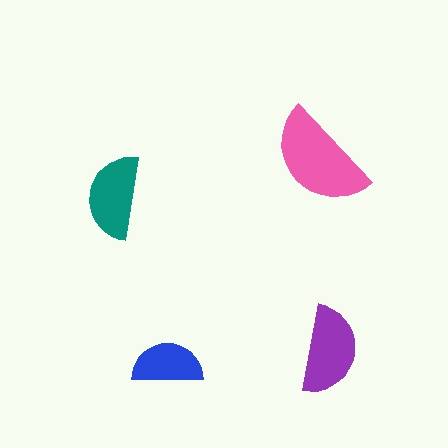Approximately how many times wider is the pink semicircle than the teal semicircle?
About 1.5 times wider.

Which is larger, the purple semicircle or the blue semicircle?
The purple one.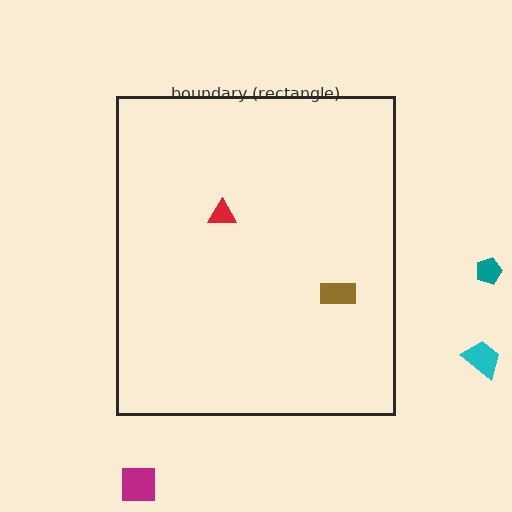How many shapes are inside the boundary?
2 inside, 3 outside.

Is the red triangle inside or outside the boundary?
Inside.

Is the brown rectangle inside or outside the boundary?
Inside.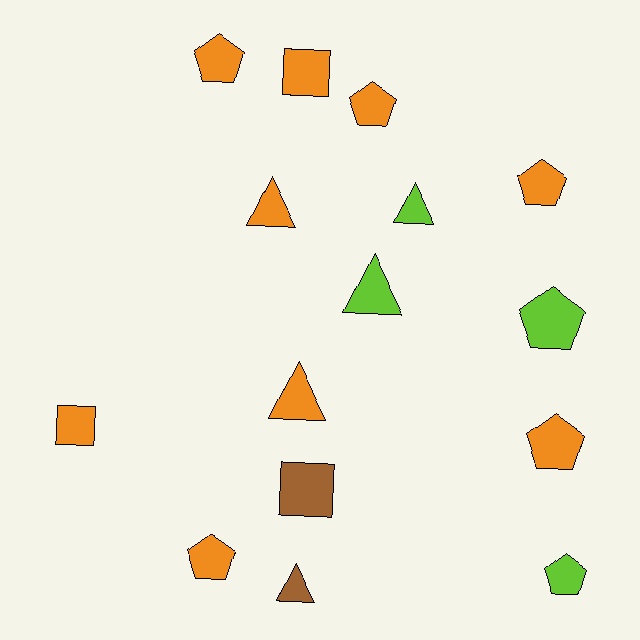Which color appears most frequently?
Orange, with 9 objects.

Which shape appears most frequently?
Pentagon, with 7 objects.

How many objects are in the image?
There are 15 objects.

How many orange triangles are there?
There are 2 orange triangles.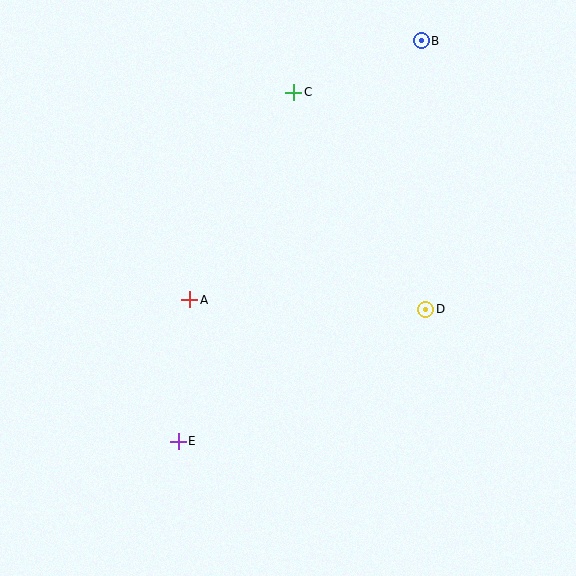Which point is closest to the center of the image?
Point A at (190, 300) is closest to the center.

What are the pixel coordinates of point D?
Point D is at (426, 309).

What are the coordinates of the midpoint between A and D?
The midpoint between A and D is at (308, 304).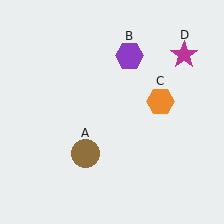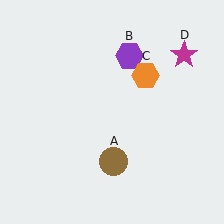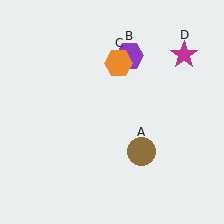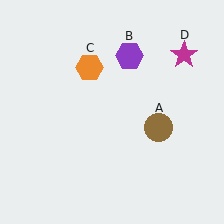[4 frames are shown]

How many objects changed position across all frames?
2 objects changed position: brown circle (object A), orange hexagon (object C).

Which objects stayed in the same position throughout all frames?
Purple hexagon (object B) and magenta star (object D) remained stationary.